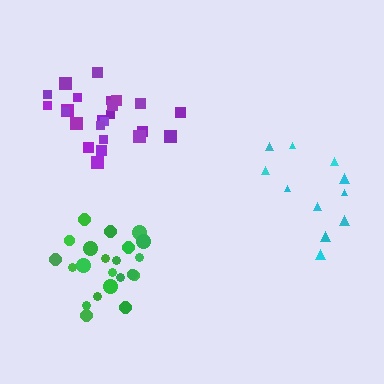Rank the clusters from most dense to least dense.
purple, green, cyan.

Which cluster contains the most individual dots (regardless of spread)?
Purple (24).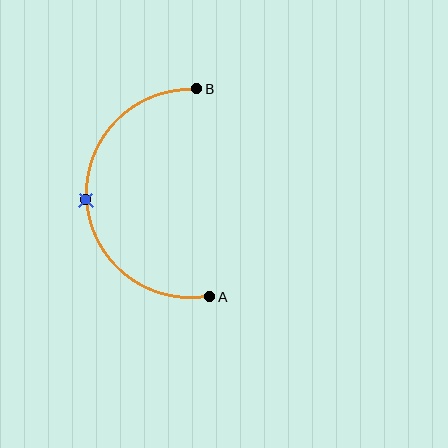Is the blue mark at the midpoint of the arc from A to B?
Yes. The blue mark lies on the arc at equal arc-length from both A and B — it is the arc midpoint.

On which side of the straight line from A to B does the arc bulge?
The arc bulges to the left of the straight line connecting A and B.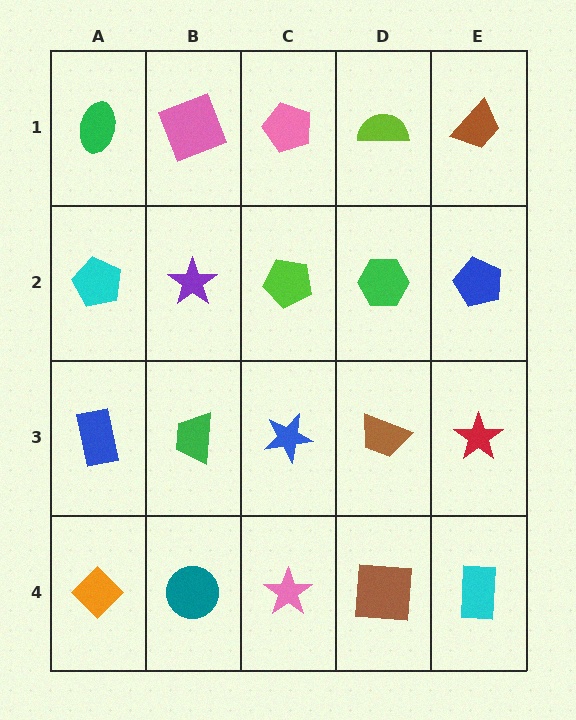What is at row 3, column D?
A brown trapezoid.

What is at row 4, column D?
A brown square.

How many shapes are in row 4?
5 shapes.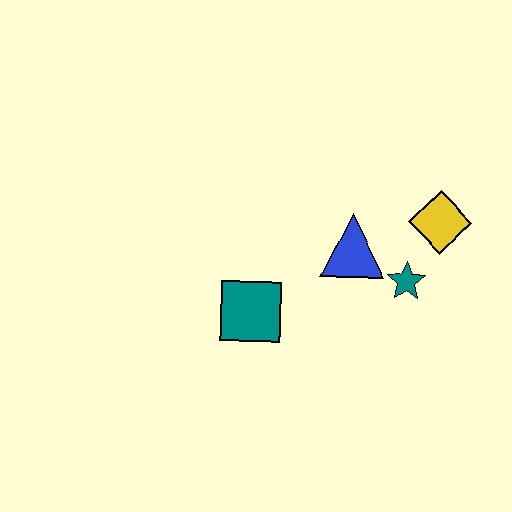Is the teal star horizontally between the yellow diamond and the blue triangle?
Yes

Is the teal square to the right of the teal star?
No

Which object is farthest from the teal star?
The teal square is farthest from the teal star.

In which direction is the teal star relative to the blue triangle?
The teal star is to the right of the blue triangle.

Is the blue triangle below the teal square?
No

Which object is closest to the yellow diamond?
The teal star is closest to the yellow diamond.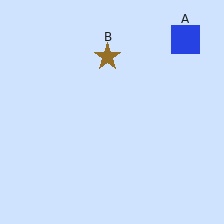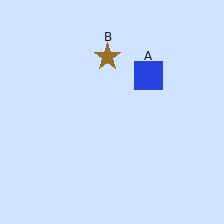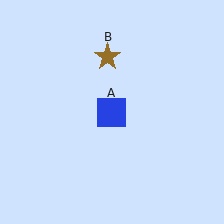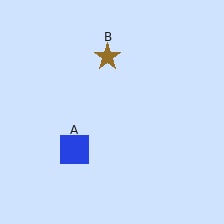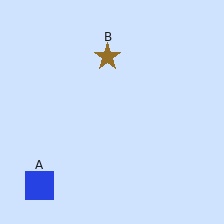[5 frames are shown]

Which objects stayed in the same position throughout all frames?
Brown star (object B) remained stationary.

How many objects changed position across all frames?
1 object changed position: blue square (object A).